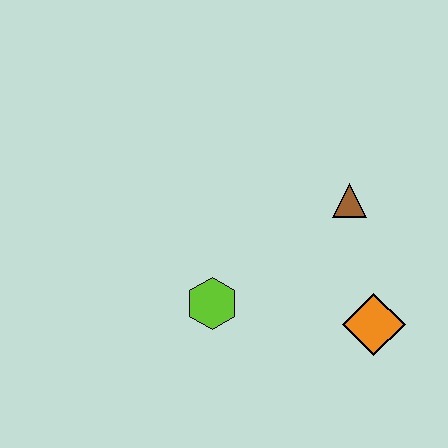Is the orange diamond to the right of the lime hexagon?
Yes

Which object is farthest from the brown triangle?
The lime hexagon is farthest from the brown triangle.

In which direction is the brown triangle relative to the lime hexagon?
The brown triangle is to the right of the lime hexagon.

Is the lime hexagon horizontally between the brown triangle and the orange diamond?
No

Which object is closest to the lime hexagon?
The orange diamond is closest to the lime hexagon.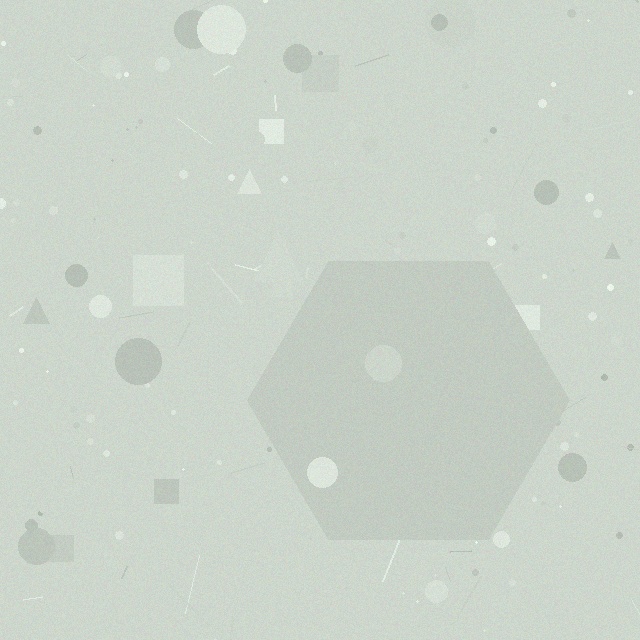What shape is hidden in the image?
A hexagon is hidden in the image.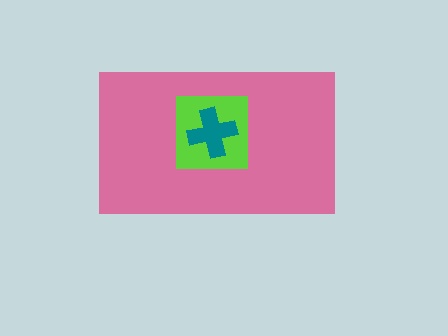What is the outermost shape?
The pink rectangle.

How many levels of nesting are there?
3.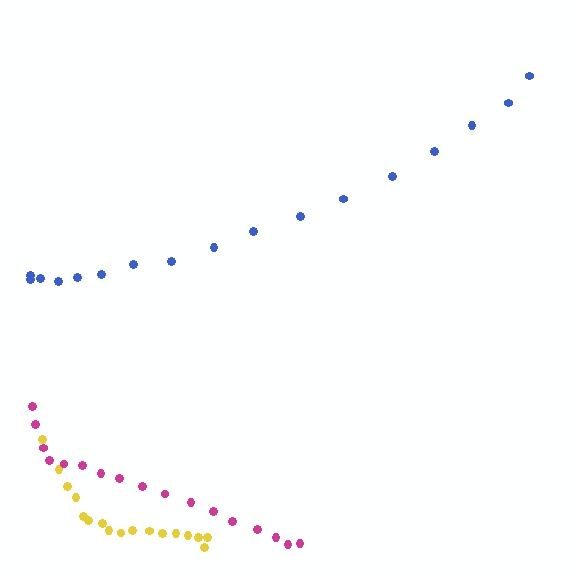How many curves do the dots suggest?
There are 3 distinct paths.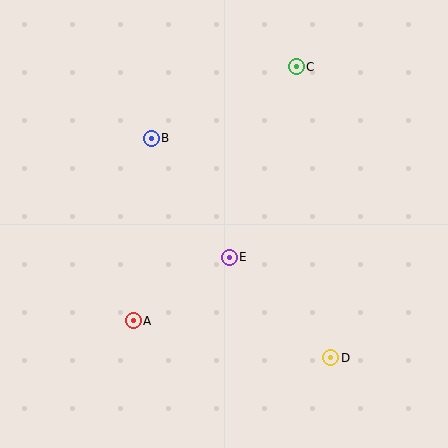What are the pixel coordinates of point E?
Point E is at (229, 257).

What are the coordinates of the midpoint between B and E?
The midpoint between B and E is at (190, 198).